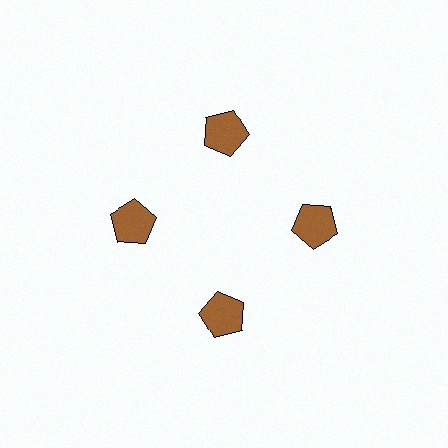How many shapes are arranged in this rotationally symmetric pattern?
There are 4 shapes, arranged in 4 groups of 1.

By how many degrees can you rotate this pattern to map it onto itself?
The pattern maps onto itself every 90 degrees of rotation.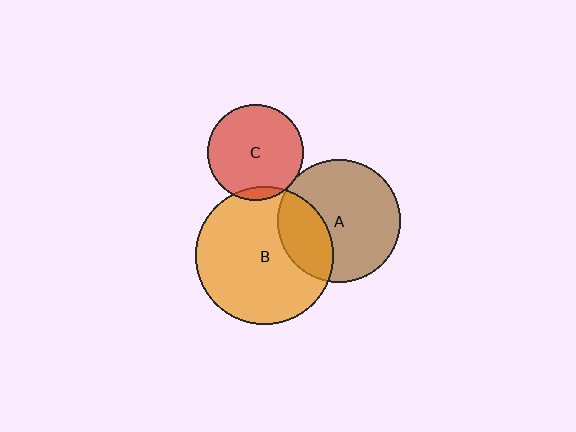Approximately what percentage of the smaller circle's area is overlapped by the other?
Approximately 5%.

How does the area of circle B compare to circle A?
Approximately 1.2 times.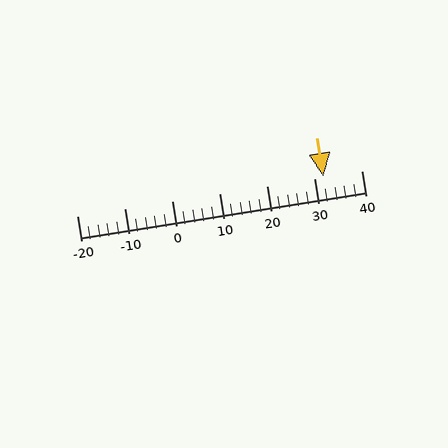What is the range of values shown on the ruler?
The ruler shows values from -20 to 40.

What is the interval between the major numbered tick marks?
The major tick marks are spaced 10 units apart.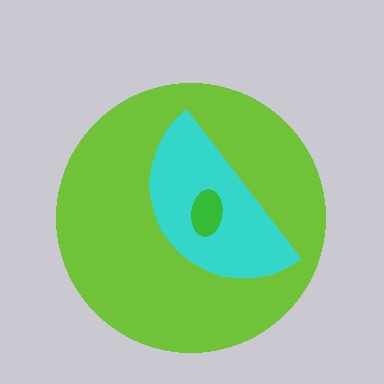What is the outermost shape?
The lime circle.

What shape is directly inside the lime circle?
The cyan semicircle.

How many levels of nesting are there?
3.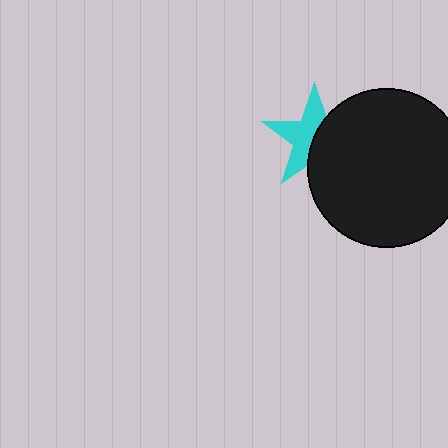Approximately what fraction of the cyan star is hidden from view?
Roughly 45% of the cyan star is hidden behind the black circle.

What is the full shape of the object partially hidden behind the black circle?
The partially hidden object is a cyan star.